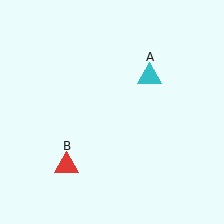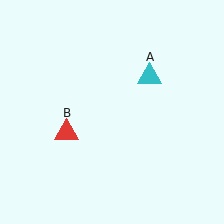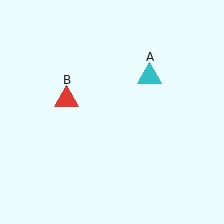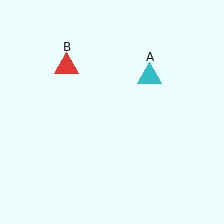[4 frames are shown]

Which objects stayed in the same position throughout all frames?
Cyan triangle (object A) remained stationary.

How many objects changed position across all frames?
1 object changed position: red triangle (object B).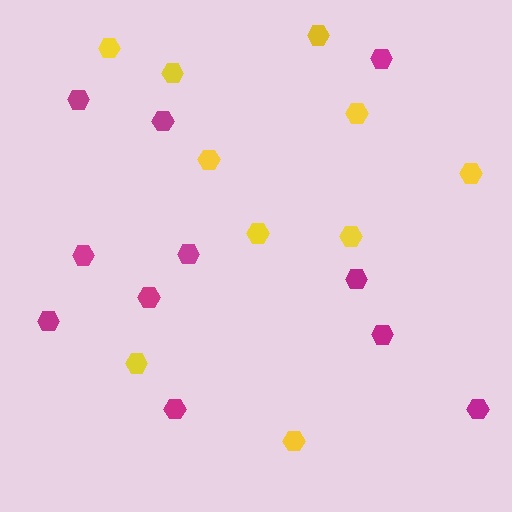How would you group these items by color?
There are 2 groups: one group of magenta hexagons (11) and one group of yellow hexagons (10).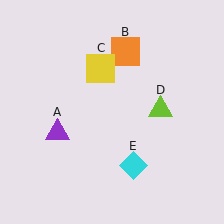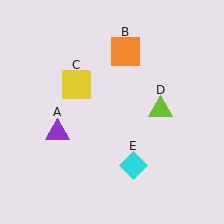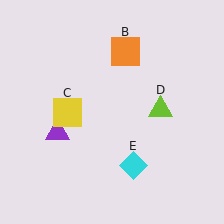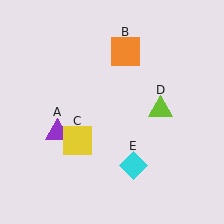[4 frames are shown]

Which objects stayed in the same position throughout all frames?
Purple triangle (object A) and orange square (object B) and lime triangle (object D) and cyan diamond (object E) remained stationary.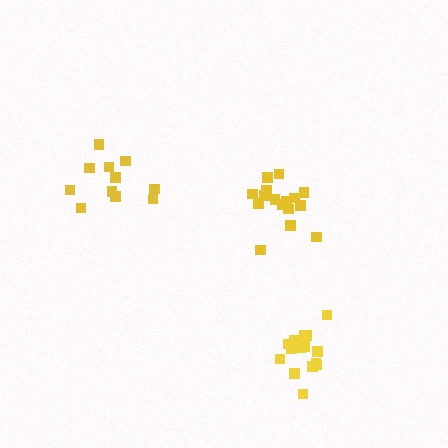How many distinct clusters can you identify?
There are 3 distinct clusters.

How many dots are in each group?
Group 1: 11 dots, Group 2: 17 dots, Group 3: 17 dots (45 total).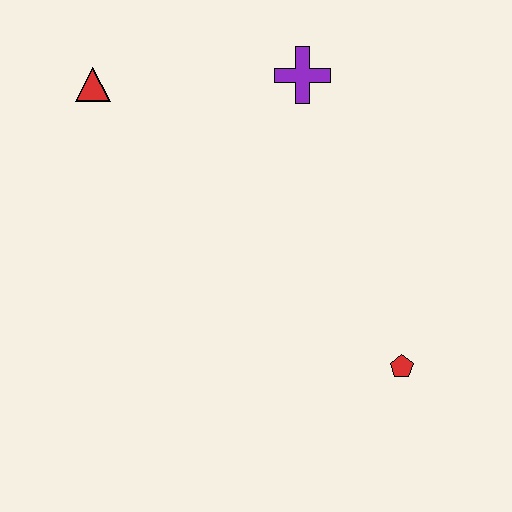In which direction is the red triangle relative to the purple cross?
The red triangle is to the left of the purple cross.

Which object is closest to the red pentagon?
The purple cross is closest to the red pentagon.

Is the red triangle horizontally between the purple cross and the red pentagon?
No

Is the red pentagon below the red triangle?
Yes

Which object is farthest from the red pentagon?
The red triangle is farthest from the red pentagon.